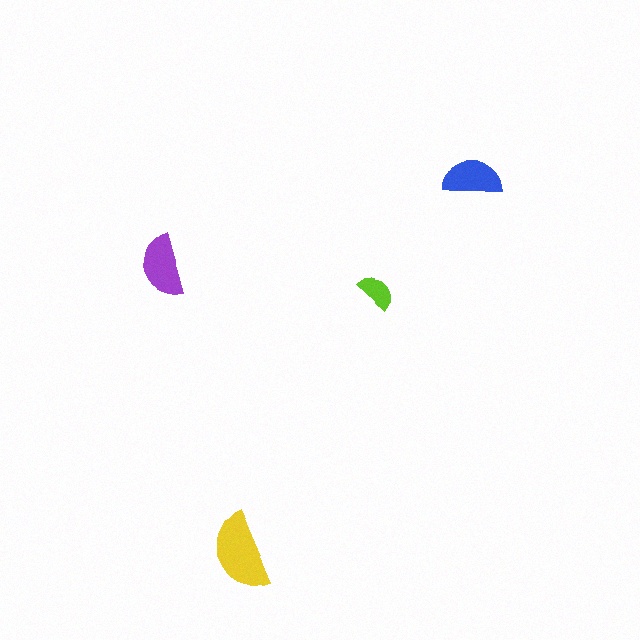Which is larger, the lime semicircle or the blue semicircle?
The blue one.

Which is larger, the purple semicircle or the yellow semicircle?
The yellow one.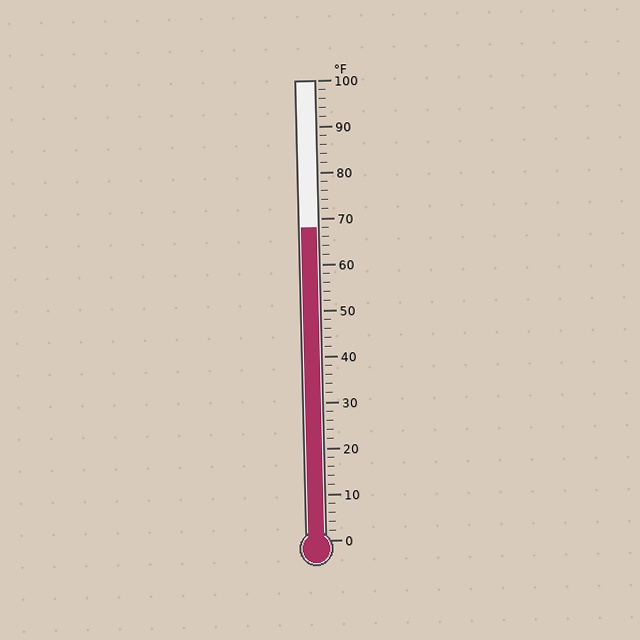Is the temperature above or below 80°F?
The temperature is below 80°F.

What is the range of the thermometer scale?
The thermometer scale ranges from 0°F to 100°F.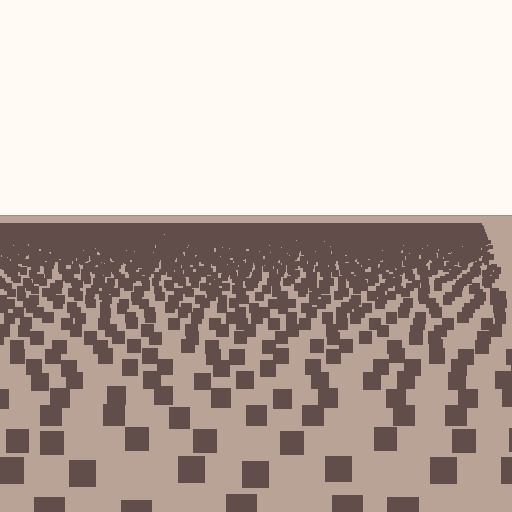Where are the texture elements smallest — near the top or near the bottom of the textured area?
Near the top.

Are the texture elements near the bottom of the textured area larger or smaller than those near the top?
Larger. Near the bottom, elements are closer to the viewer and appear at a bigger on-screen size.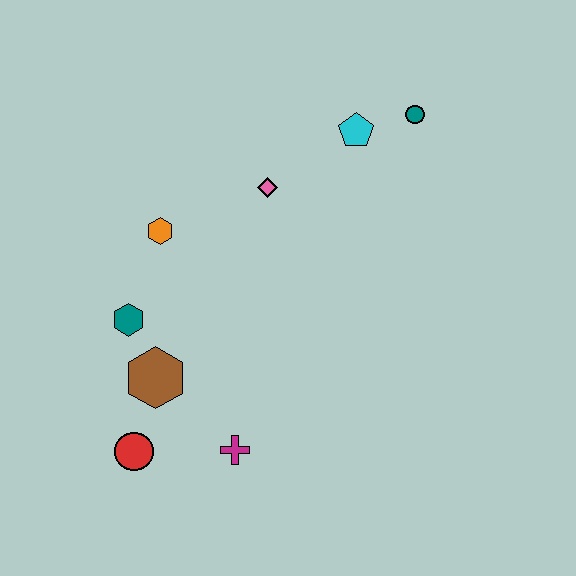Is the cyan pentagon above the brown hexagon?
Yes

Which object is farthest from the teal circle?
The red circle is farthest from the teal circle.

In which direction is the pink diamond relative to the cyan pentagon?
The pink diamond is to the left of the cyan pentagon.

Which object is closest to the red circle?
The brown hexagon is closest to the red circle.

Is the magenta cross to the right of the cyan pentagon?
No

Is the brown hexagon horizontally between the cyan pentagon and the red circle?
Yes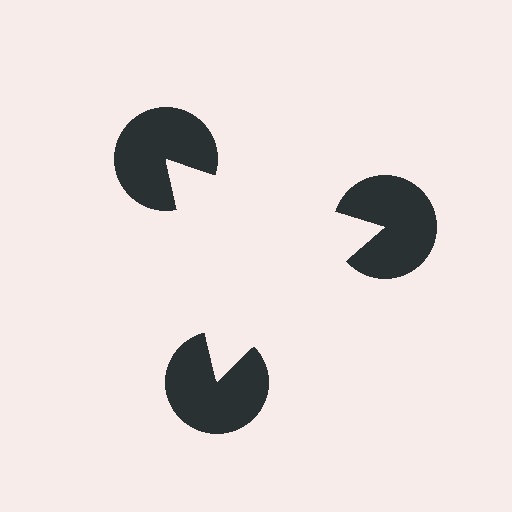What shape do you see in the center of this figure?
An illusory triangle — its edges are inferred from the aligned wedge cuts in the pac-man discs, not physically drawn.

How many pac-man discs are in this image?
There are 3 — one at each vertex of the illusory triangle.